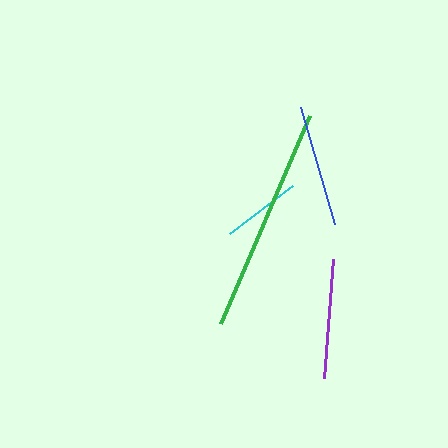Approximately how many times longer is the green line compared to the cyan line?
The green line is approximately 2.8 times the length of the cyan line.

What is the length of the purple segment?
The purple segment is approximately 119 pixels long.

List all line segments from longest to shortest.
From longest to shortest: green, blue, purple, cyan.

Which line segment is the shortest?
The cyan line is the shortest at approximately 80 pixels.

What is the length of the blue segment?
The blue segment is approximately 122 pixels long.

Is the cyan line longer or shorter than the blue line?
The blue line is longer than the cyan line.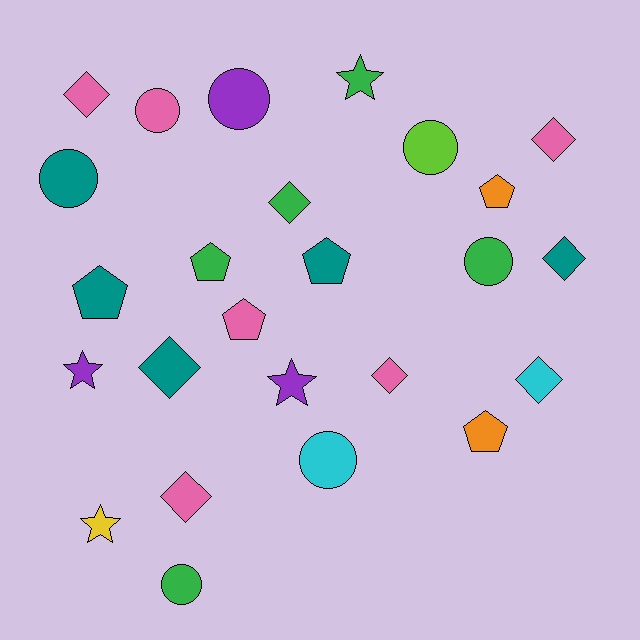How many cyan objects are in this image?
There are 2 cyan objects.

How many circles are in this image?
There are 7 circles.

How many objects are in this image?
There are 25 objects.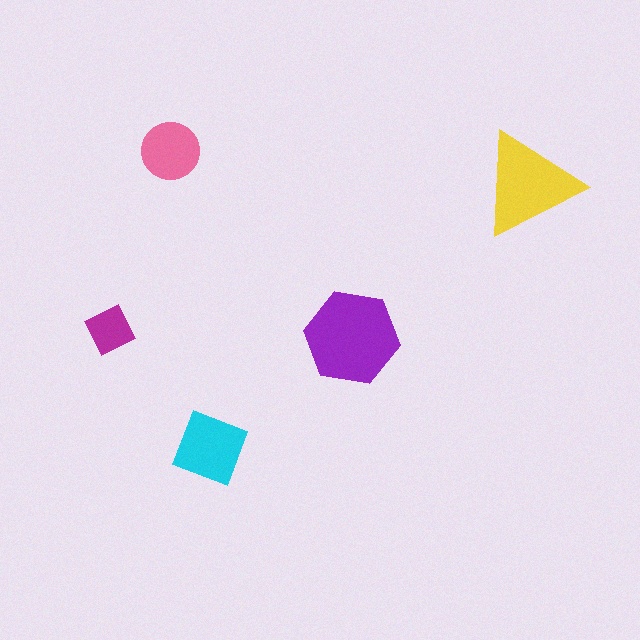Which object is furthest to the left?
The magenta diamond is leftmost.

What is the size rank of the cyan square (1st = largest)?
3rd.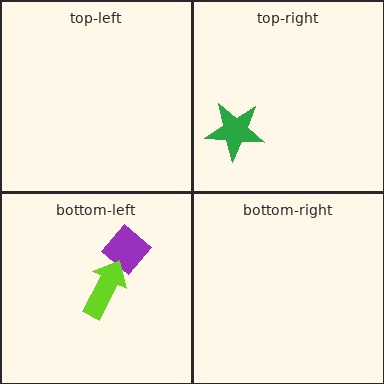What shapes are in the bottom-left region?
The purple diamond, the lime arrow.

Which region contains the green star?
The top-right region.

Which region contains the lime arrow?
The bottom-left region.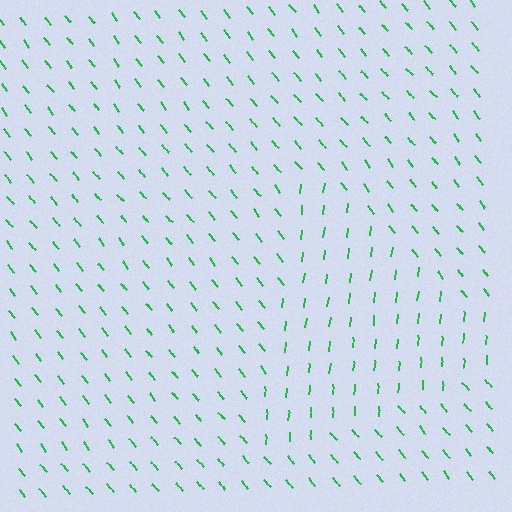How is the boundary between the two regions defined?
The boundary is defined purely by a change in line orientation (approximately 45 degrees difference). All lines are the same color and thickness.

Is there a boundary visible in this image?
Yes, there is a texture boundary formed by a change in line orientation.